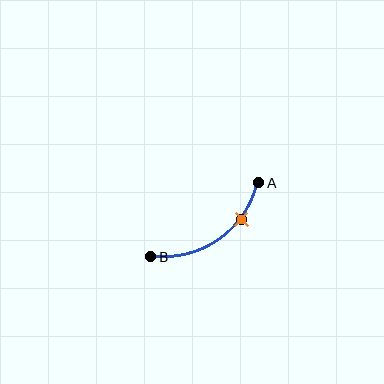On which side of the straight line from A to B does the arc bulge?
The arc bulges below and to the right of the straight line connecting A and B.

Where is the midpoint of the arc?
The arc midpoint is the point on the curve farthest from the straight line joining A and B. It sits below and to the right of that line.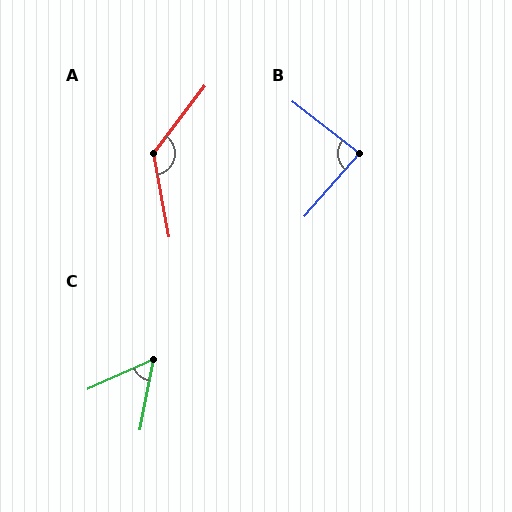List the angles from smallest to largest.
C (55°), B (87°), A (132°).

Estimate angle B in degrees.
Approximately 87 degrees.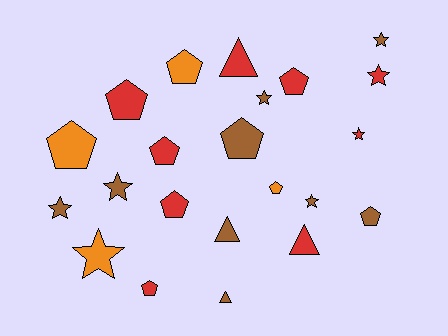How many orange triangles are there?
There are no orange triangles.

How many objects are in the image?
There are 22 objects.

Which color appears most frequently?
Brown, with 9 objects.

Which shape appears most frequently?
Pentagon, with 10 objects.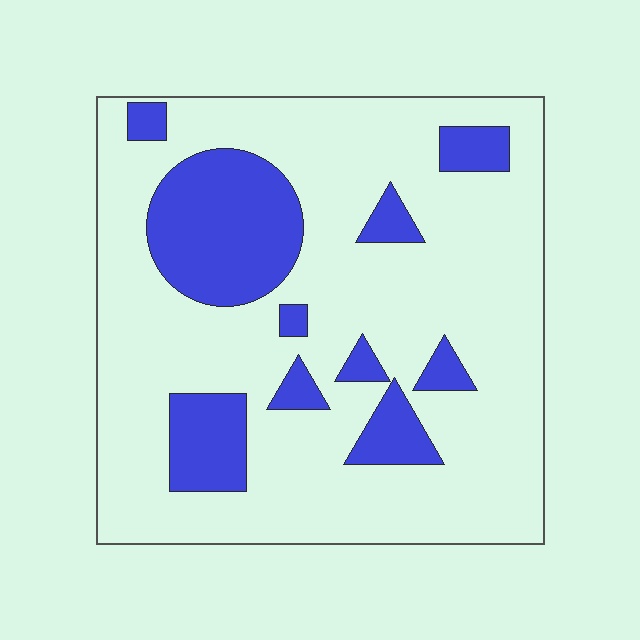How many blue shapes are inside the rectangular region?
10.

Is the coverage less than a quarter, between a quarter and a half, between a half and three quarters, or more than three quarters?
Less than a quarter.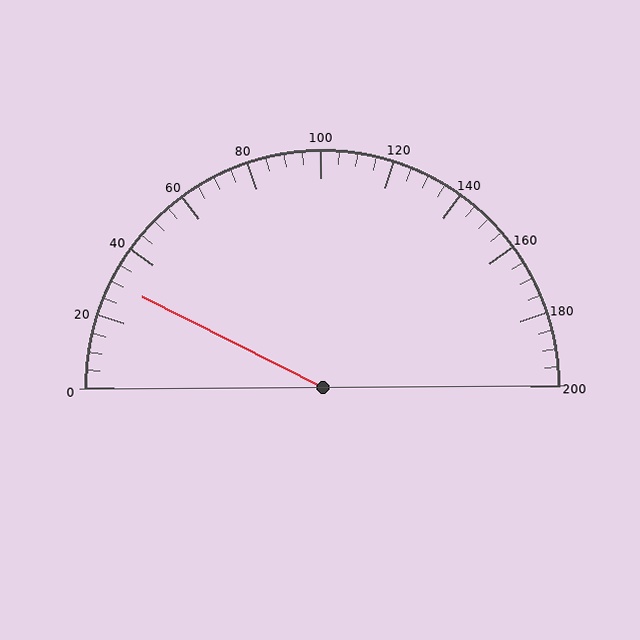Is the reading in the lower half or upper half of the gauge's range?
The reading is in the lower half of the range (0 to 200).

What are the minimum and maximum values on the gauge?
The gauge ranges from 0 to 200.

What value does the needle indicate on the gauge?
The needle indicates approximately 30.